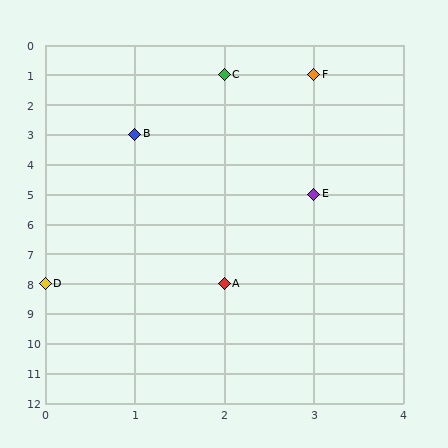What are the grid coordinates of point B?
Point B is at grid coordinates (1, 3).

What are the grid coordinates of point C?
Point C is at grid coordinates (2, 1).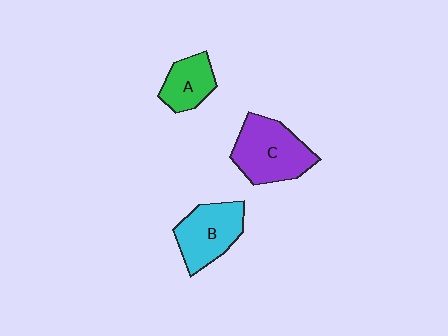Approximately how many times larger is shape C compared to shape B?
Approximately 1.2 times.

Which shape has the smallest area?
Shape A (green).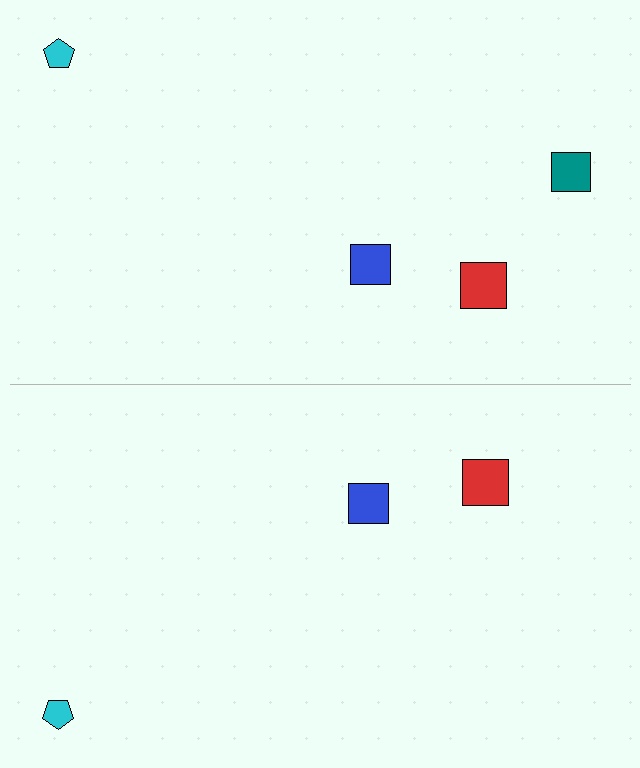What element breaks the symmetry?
A teal square is missing from the bottom side.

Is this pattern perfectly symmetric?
No, the pattern is not perfectly symmetric. A teal square is missing from the bottom side.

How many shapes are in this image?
There are 7 shapes in this image.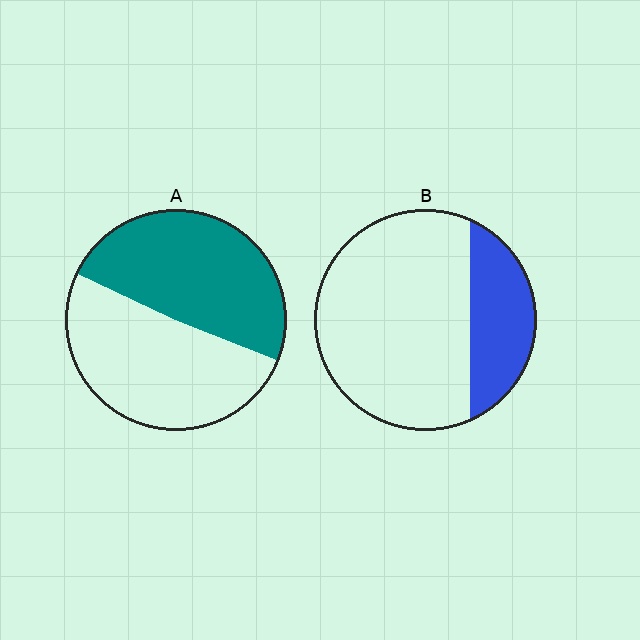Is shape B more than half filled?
No.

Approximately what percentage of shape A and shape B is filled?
A is approximately 50% and B is approximately 25%.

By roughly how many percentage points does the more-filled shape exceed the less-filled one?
By roughly 25 percentage points (A over B).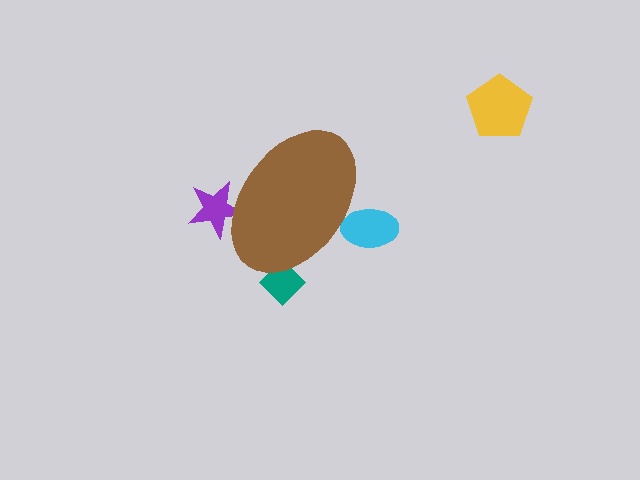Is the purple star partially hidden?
Yes, the purple star is partially hidden behind the brown ellipse.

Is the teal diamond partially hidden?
Yes, the teal diamond is partially hidden behind the brown ellipse.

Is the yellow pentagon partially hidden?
No, the yellow pentagon is fully visible.